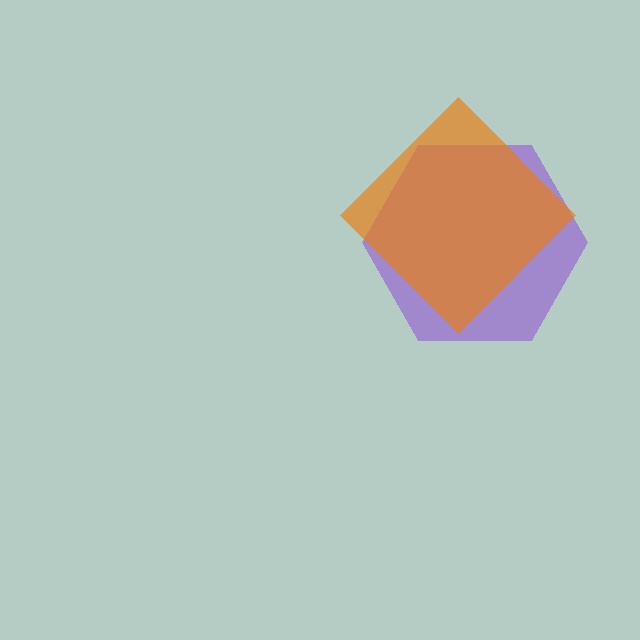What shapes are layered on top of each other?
The layered shapes are: a purple hexagon, an orange diamond.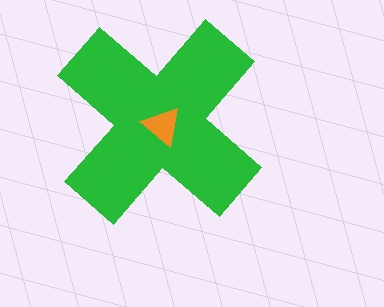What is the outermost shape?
The green cross.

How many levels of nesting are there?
2.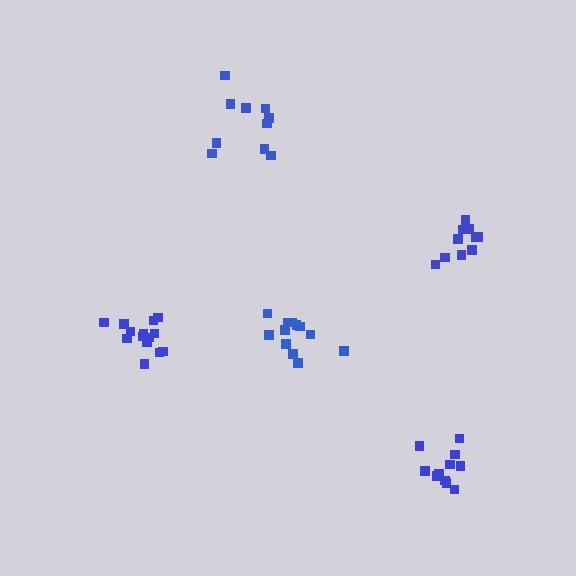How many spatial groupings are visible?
There are 5 spatial groupings.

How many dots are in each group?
Group 1: 14 dots, Group 2: 12 dots, Group 3: 11 dots, Group 4: 11 dots, Group 5: 10 dots (58 total).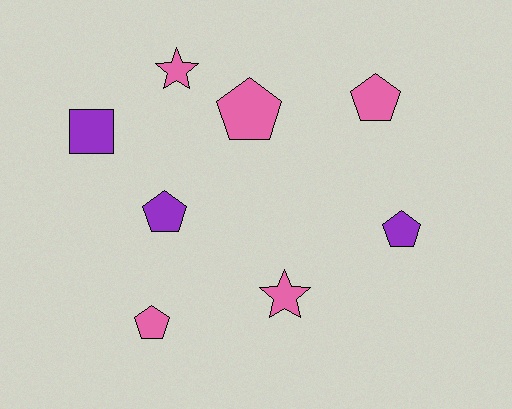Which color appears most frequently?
Pink, with 5 objects.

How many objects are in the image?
There are 8 objects.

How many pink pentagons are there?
There are 3 pink pentagons.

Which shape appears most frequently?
Pentagon, with 5 objects.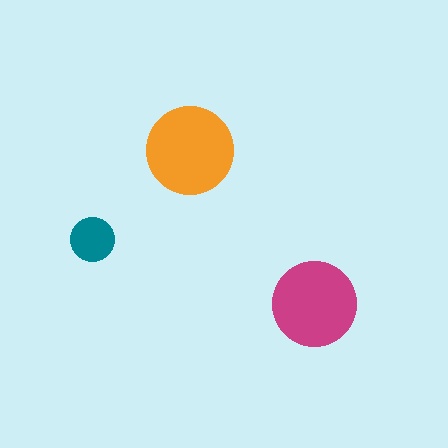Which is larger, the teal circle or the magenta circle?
The magenta one.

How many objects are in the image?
There are 3 objects in the image.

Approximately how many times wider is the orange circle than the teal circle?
About 2 times wider.